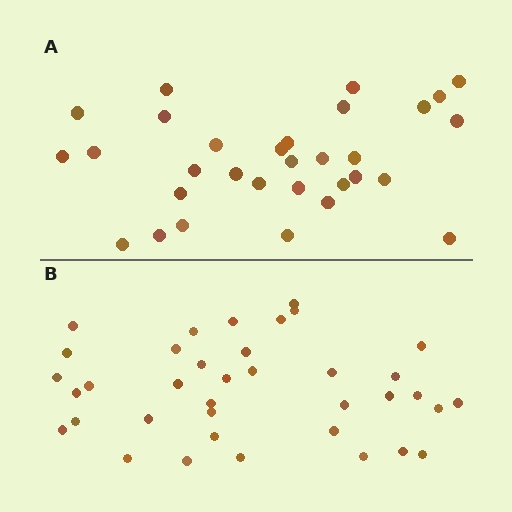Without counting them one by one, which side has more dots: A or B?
Region B (the bottom region) has more dots.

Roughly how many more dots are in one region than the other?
Region B has about 6 more dots than region A.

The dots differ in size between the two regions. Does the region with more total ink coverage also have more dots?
No. Region A has more total ink coverage because its dots are larger, but region B actually contains more individual dots. Total area can be misleading — the number of items is what matters here.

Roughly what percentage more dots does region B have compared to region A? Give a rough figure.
About 20% more.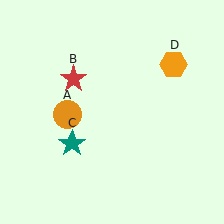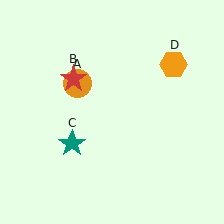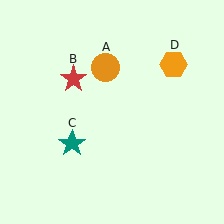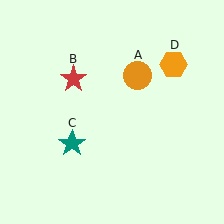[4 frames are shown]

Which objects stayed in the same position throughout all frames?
Red star (object B) and teal star (object C) and orange hexagon (object D) remained stationary.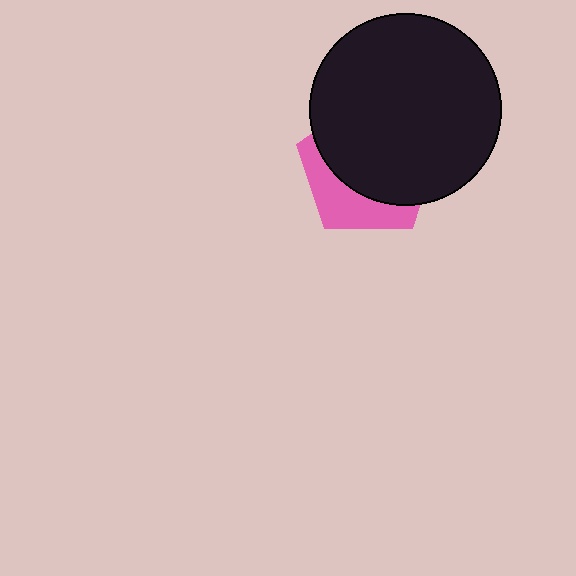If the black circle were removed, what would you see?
You would see the complete pink pentagon.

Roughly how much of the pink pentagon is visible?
A small part of it is visible (roughly 33%).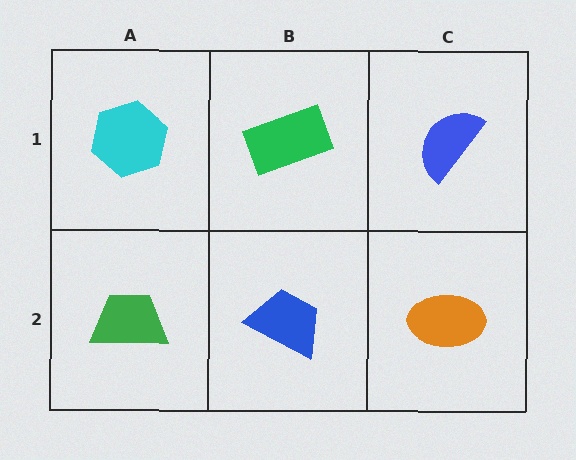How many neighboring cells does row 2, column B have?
3.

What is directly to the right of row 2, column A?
A blue trapezoid.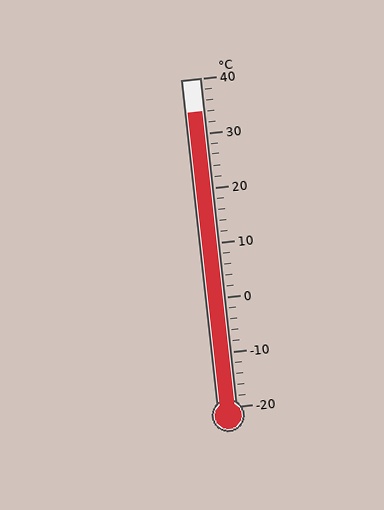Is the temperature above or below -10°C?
The temperature is above -10°C.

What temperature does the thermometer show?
The thermometer shows approximately 34°C.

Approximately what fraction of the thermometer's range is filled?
The thermometer is filled to approximately 90% of its range.